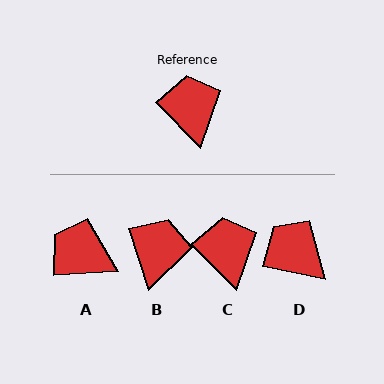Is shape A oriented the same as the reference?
No, it is off by about 49 degrees.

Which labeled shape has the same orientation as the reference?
C.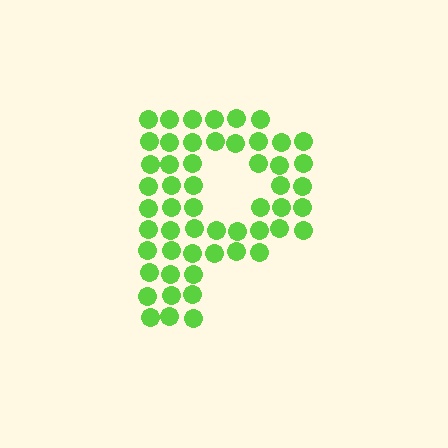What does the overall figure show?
The overall figure shows the letter P.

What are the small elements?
The small elements are circles.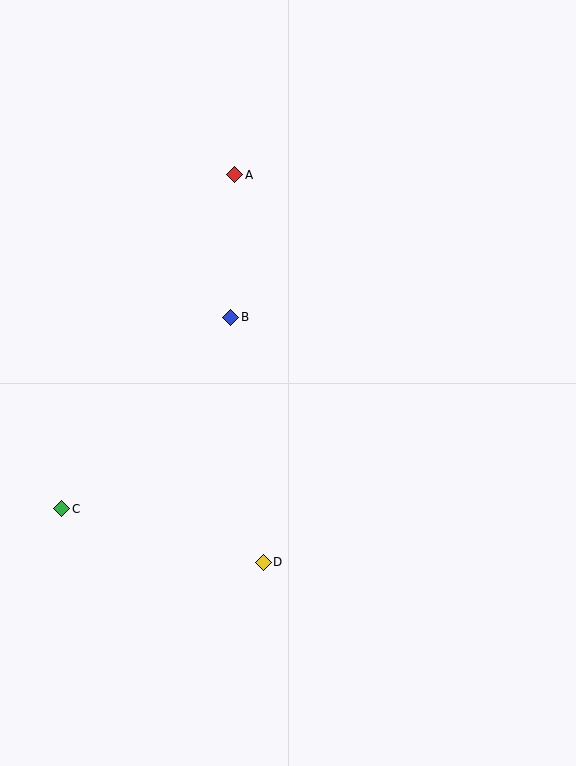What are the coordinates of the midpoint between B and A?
The midpoint between B and A is at (233, 246).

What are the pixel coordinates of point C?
Point C is at (62, 509).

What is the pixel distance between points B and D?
The distance between B and D is 247 pixels.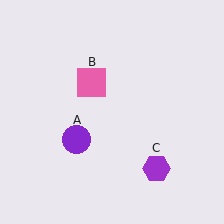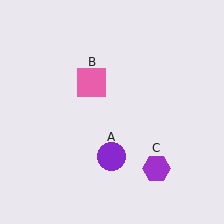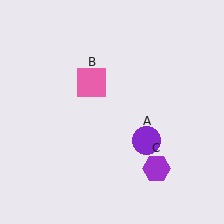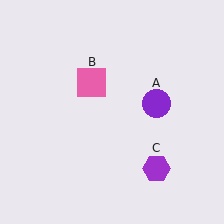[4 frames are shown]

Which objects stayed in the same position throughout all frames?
Pink square (object B) and purple hexagon (object C) remained stationary.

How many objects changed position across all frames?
1 object changed position: purple circle (object A).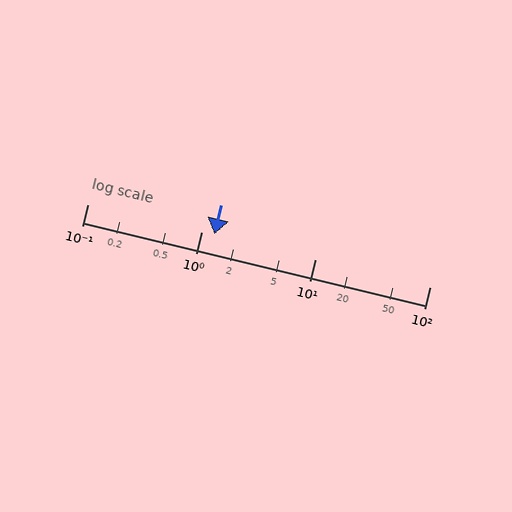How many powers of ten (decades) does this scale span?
The scale spans 3 decades, from 0.1 to 100.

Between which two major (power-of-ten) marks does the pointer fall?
The pointer is between 1 and 10.